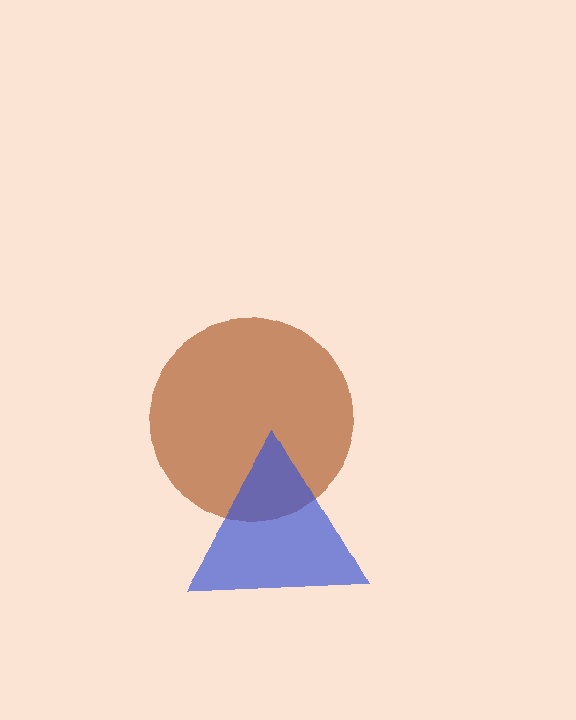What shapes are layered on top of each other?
The layered shapes are: a brown circle, a blue triangle.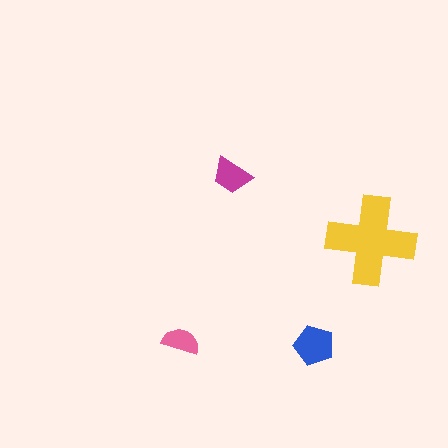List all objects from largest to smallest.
The yellow cross, the blue pentagon, the magenta trapezoid, the pink semicircle.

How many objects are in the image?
There are 4 objects in the image.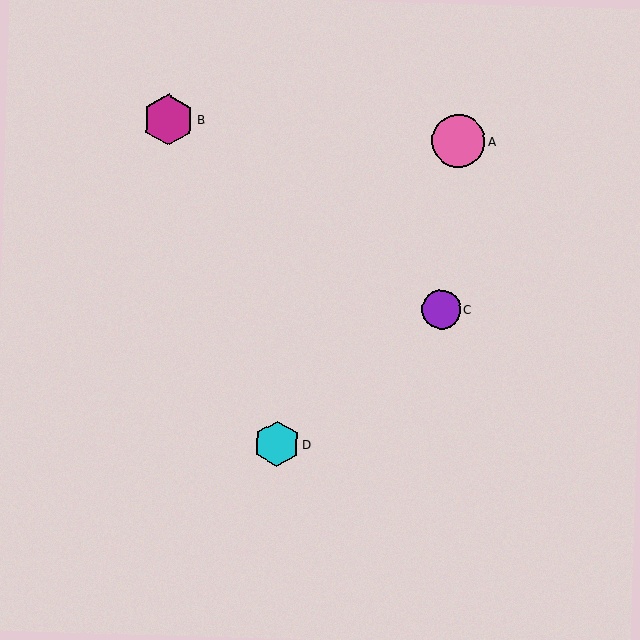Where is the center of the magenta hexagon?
The center of the magenta hexagon is at (168, 120).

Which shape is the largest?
The pink circle (labeled A) is the largest.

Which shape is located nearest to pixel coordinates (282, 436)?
The cyan hexagon (labeled D) at (277, 444) is nearest to that location.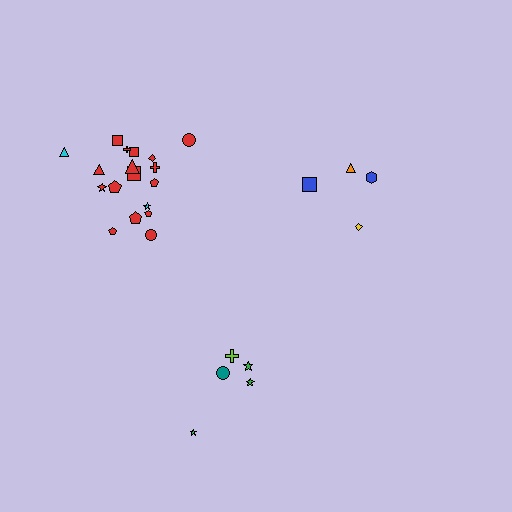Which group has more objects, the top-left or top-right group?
The top-left group.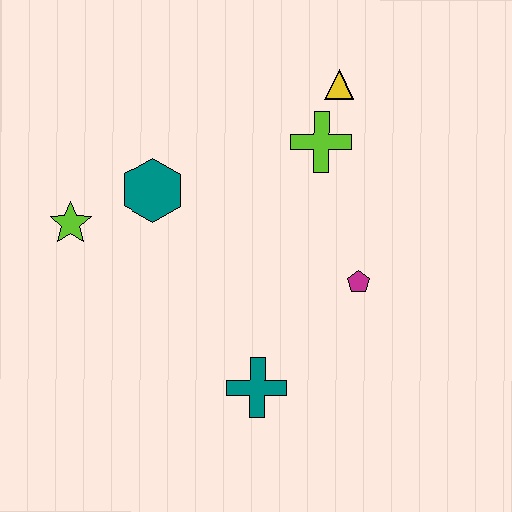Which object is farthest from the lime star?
The yellow triangle is farthest from the lime star.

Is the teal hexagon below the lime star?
No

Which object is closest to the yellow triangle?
The lime cross is closest to the yellow triangle.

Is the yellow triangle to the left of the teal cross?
No